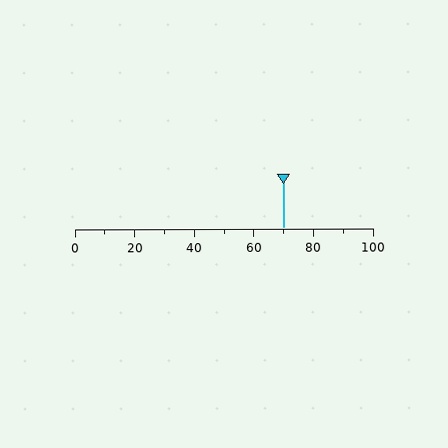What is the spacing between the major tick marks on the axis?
The major ticks are spaced 20 apart.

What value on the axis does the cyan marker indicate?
The marker indicates approximately 70.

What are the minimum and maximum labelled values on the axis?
The axis runs from 0 to 100.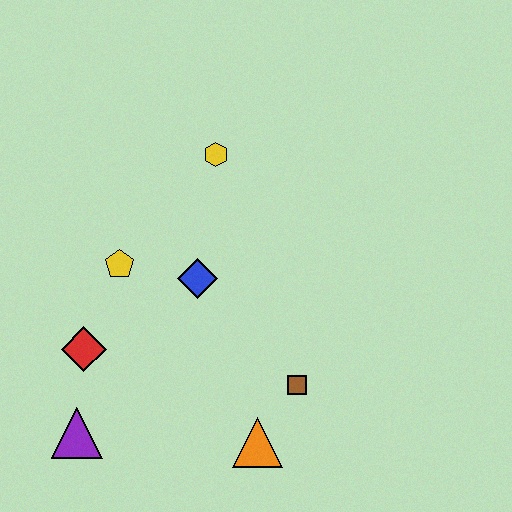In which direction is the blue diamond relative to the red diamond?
The blue diamond is to the right of the red diamond.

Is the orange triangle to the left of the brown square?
Yes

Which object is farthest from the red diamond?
The yellow hexagon is farthest from the red diamond.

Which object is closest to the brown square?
The orange triangle is closest to the brown square.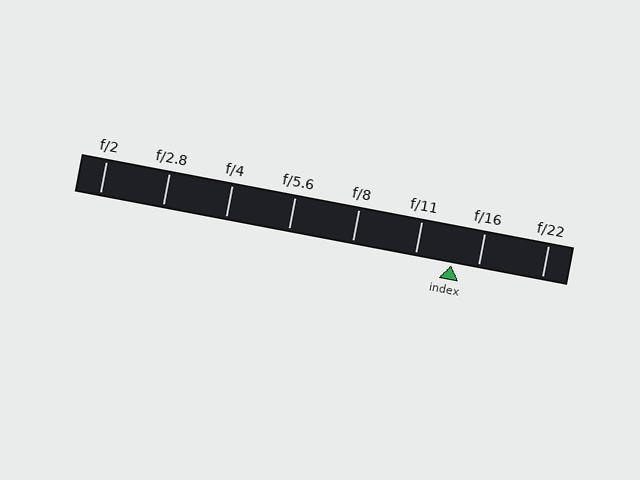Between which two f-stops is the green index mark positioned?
The index mark is between f/11 and f/16.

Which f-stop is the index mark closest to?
The index mark is closest to f/16.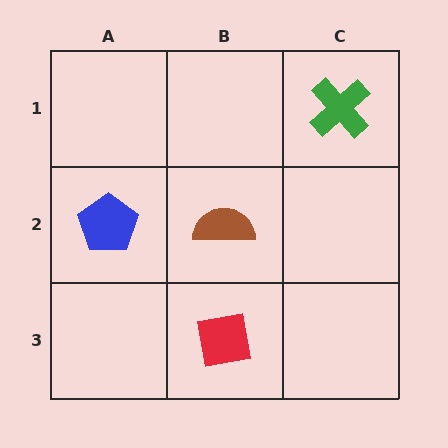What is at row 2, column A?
A blue pentagon.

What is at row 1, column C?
A green cross.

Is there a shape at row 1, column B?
No, that cell is empty.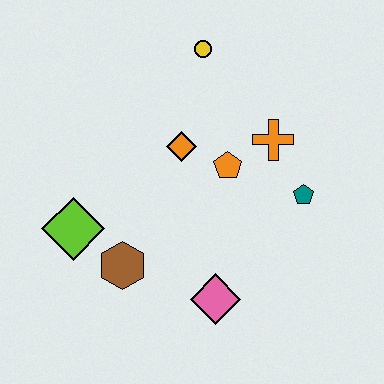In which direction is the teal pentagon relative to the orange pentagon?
The teal pentagon is to the right of the orange pentagon.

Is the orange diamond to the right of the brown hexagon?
Yes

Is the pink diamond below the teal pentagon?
Yes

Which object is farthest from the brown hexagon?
The yellow circle is farthest from the brown hexagon.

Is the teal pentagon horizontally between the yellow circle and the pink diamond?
No